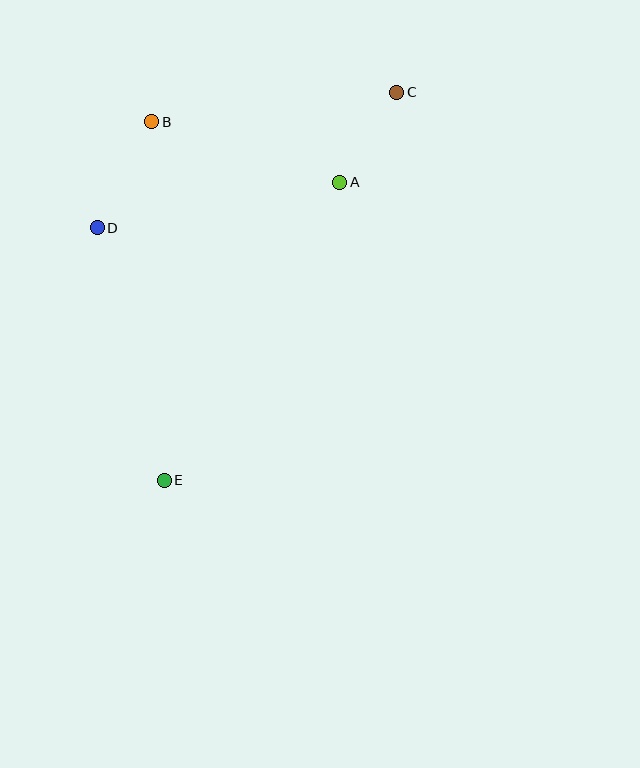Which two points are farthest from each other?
Points C and E are farthest from each other.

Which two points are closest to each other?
Points A and C are closest to each other.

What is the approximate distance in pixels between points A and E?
The distance between A and E is approximately 346 pixels.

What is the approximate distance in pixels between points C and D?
The distance between C and D is approximately 329 pixels.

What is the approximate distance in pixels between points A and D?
The distance between A and D is approximately 247 pixels.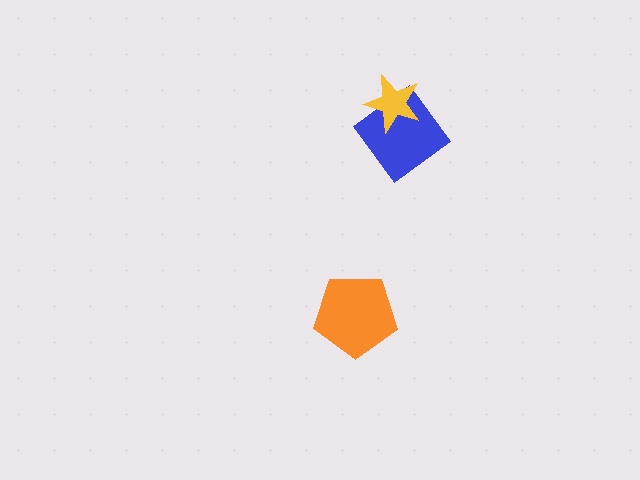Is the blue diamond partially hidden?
Yes, it is partially covered by another shape.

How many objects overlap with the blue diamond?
1 object overlaps with the blue diamond.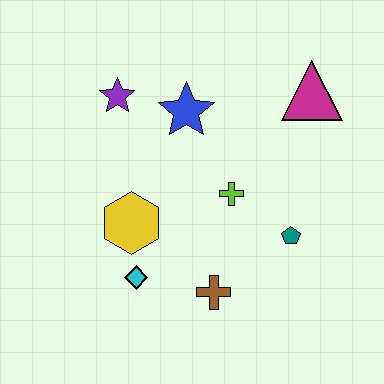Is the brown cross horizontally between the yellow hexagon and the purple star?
No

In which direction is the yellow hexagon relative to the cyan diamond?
The yellow hexagon is above the cyan diamond.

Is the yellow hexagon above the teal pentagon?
Yes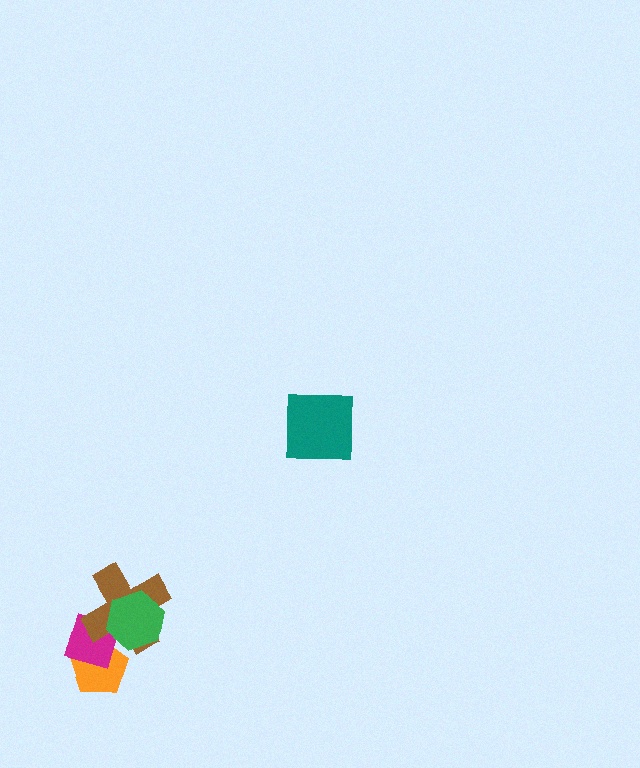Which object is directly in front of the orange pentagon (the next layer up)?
The magenta diamond is directly in front of the orange pentagon.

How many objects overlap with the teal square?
0 objects overlap with the teal square.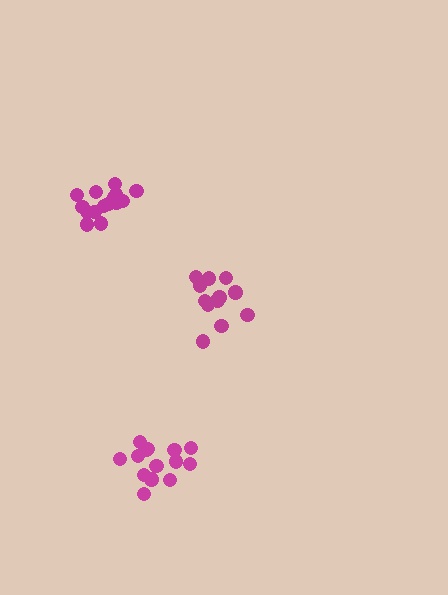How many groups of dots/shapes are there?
There are 3 groups.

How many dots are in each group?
Group 1: 14 dots, Group 2: 15 dots, Group 3: 12 dots (41 total).